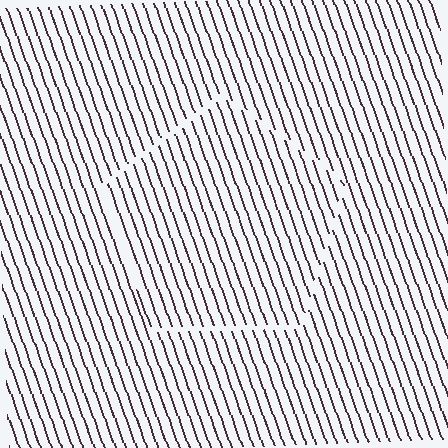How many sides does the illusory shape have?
5 sides — the line-ends trace a pentagon.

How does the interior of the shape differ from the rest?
The interior of the shape contains the same grating, shifted by half a period — the contour is defined by the phase discontinuity where line-ends from the inner and outer gratings abut.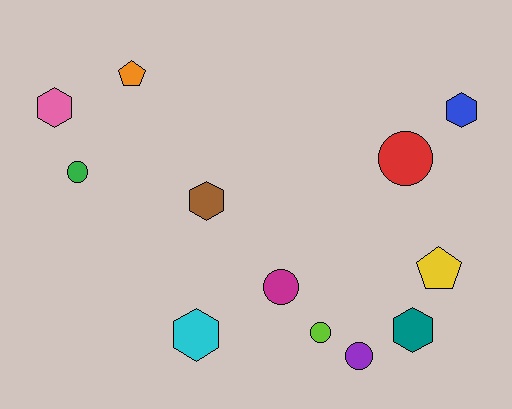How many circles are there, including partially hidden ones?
There are 5 circles.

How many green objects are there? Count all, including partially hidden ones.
There is 1 green object.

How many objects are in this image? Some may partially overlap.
There are 12 objects.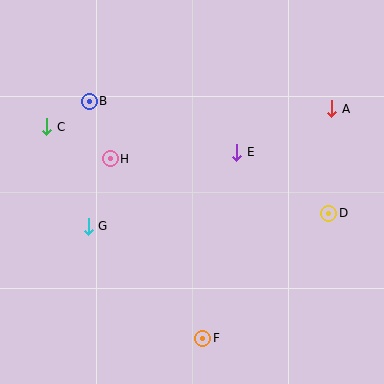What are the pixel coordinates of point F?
Point F is at (203, 338).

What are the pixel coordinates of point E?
Point E is at (237, 152).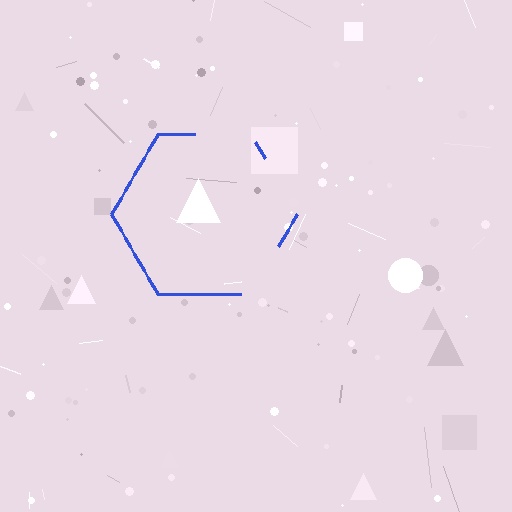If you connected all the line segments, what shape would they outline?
They would outline a hexagon.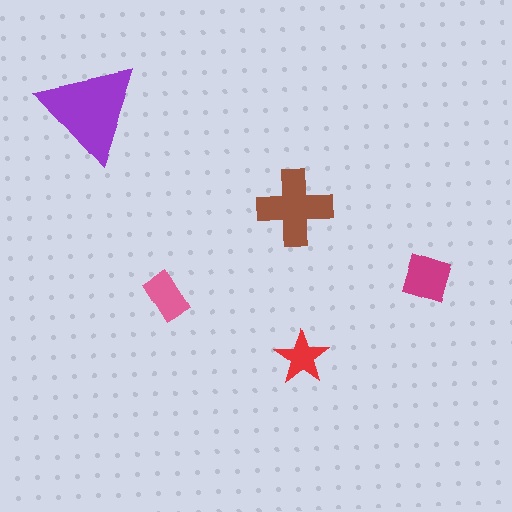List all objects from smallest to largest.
The red star, the pink rectangle, the magenta diamond, the brown cross, the purple triangle.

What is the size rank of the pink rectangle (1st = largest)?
4th.